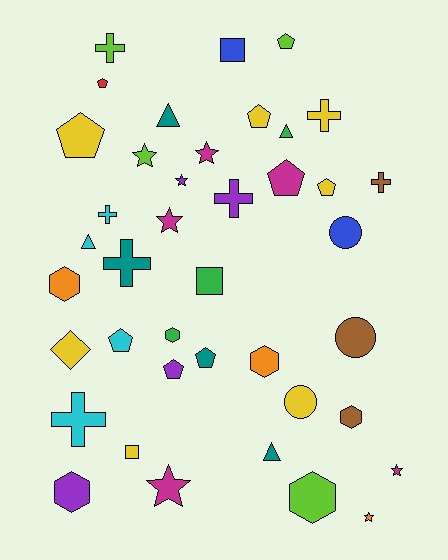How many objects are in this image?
There are 40 objects.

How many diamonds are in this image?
There is 1 diamond.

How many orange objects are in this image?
There are 3 orange objects.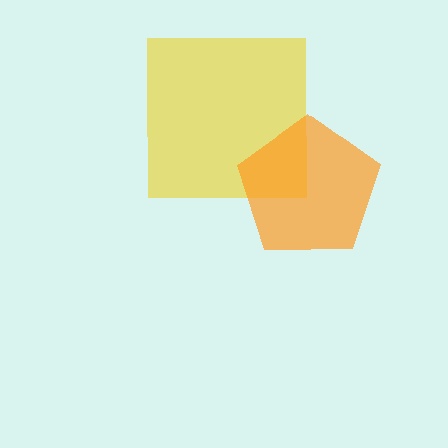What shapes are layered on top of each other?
The layered shapes are: a yellow square, an orange pentagon.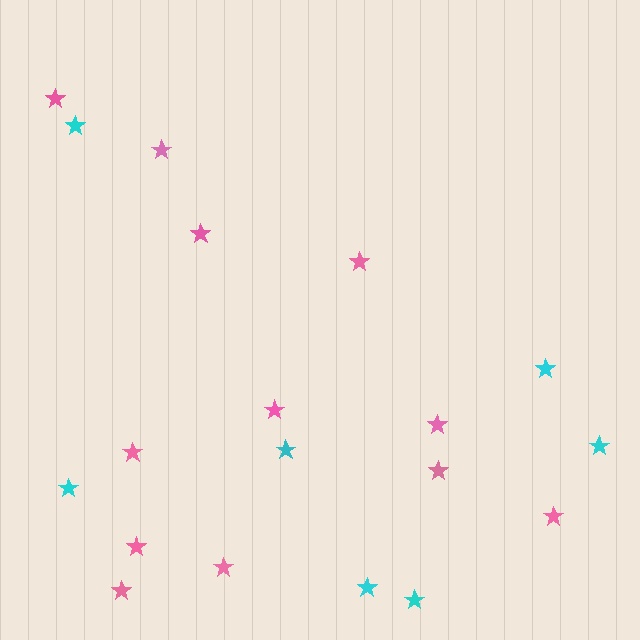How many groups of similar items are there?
There are 2 groups: one group of pink stars (12) and one group of cyan stars (7).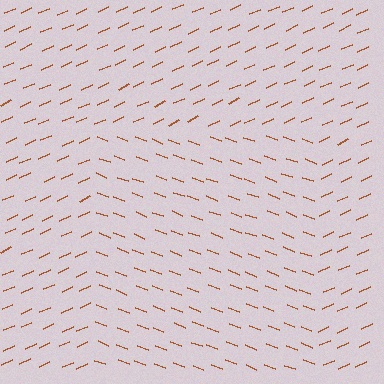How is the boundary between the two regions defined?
The boundary is defined purely by a change in line orientation (approximately 45 degrees difference). All lines are the same color and thickness.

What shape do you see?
I see a rectangle.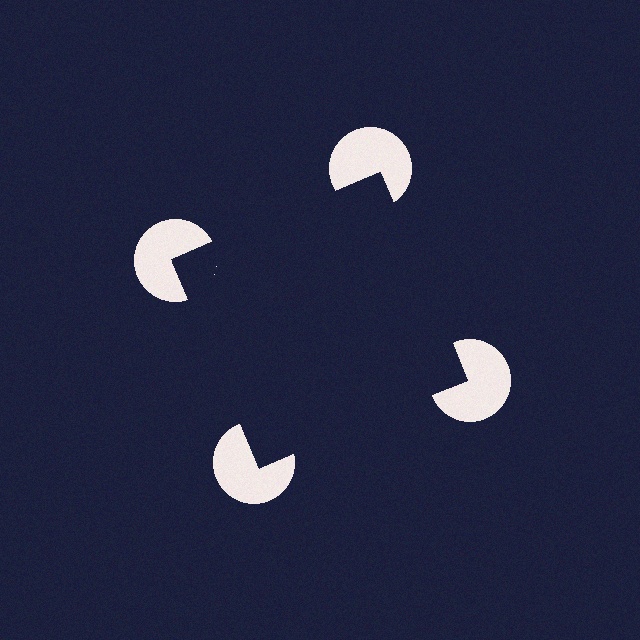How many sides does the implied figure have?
4 sides.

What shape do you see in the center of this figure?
An illusory square — its edges are inferred from the aligned wedge cuts in the pac-man discs, not physically drawn.